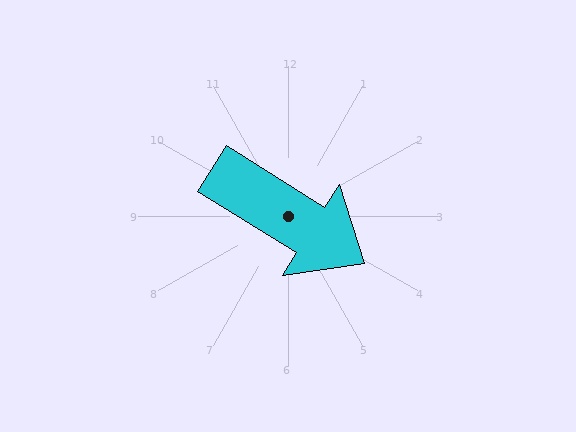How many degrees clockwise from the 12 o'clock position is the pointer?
Approximately 122 degrees.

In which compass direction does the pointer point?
Southeast.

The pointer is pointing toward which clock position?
Roughly 4 o'clock.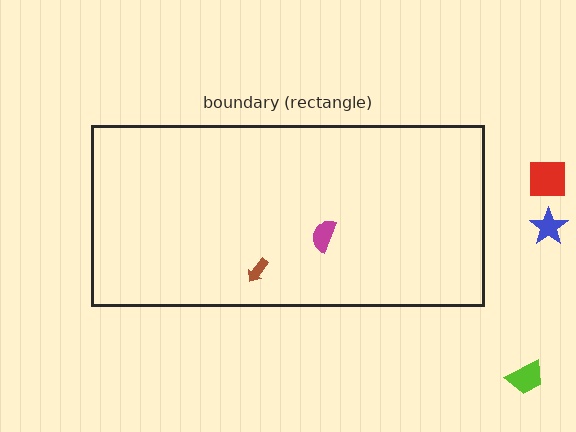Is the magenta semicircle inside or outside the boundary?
Inside.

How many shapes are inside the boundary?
2 inside, 3 outside.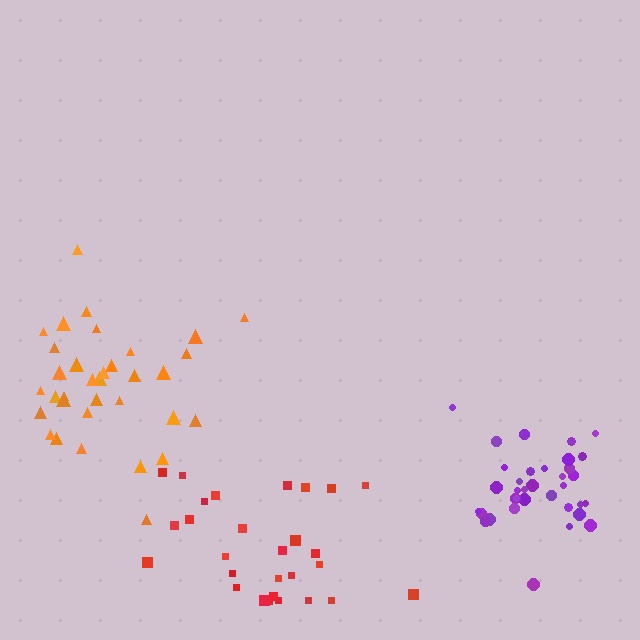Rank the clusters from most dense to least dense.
purple, orange, red.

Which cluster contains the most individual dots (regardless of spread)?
Purple (35).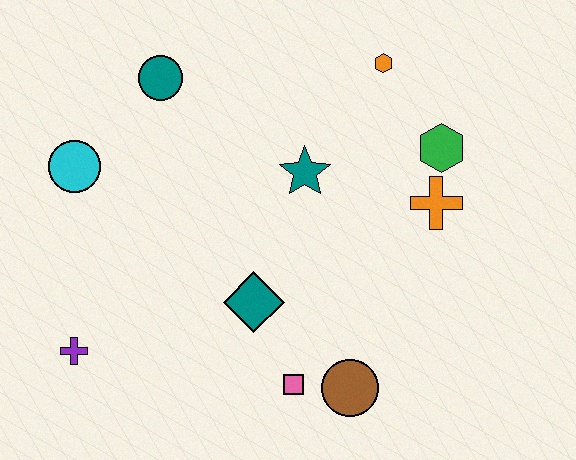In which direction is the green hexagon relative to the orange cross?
The green hexagon is above the orange cross.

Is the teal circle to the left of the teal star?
Yes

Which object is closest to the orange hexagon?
The green hexagon is closest to the orange hexagon.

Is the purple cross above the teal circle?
No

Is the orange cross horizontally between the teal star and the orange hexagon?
No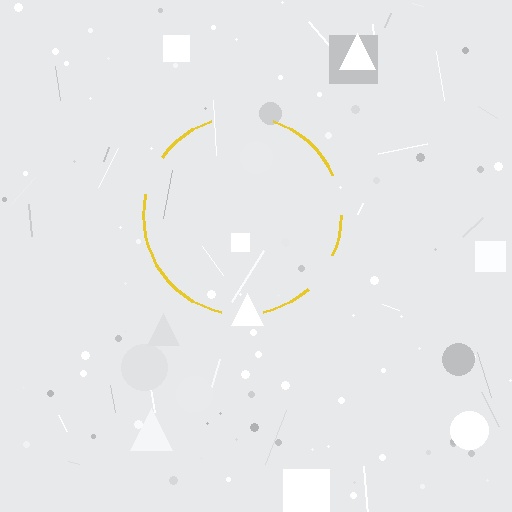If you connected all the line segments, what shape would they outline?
They would outline a circle.